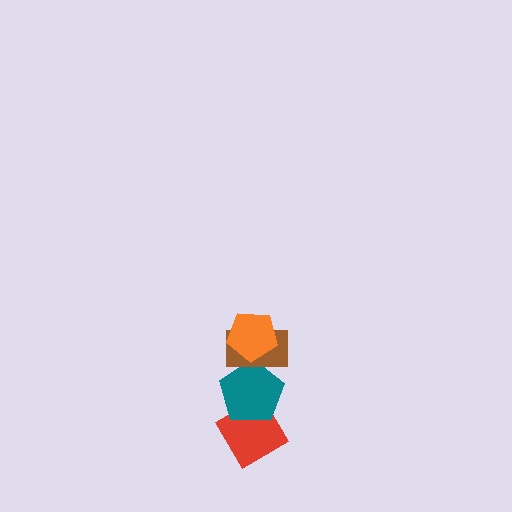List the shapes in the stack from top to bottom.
From top to bottom: the orange pentagon, the brown rectangle, the teal pentagon, the red diamond.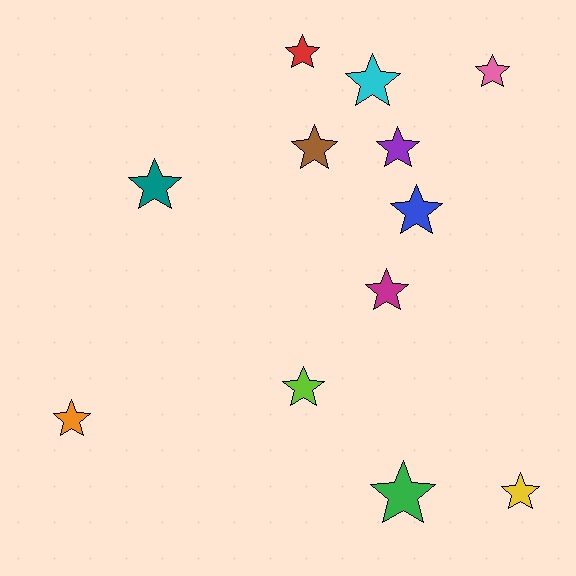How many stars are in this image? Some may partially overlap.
There are 12 stars.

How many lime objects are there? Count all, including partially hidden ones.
There is 1 lime object.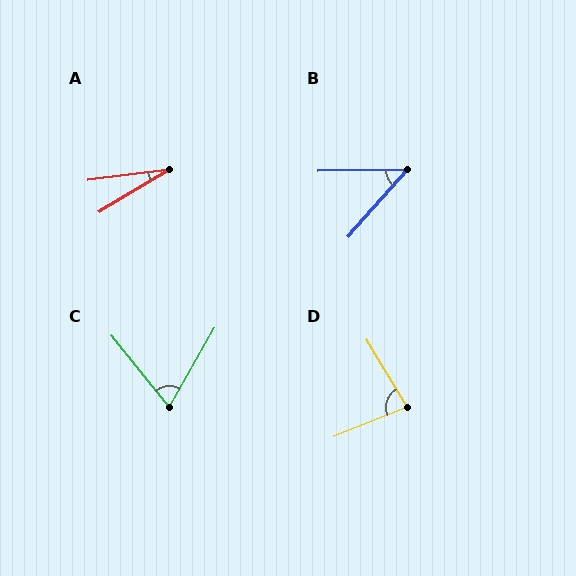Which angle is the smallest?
A, at approximately 24 degrees.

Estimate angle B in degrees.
Approximately 47 degrees.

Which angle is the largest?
D, at approximately 80 degrees.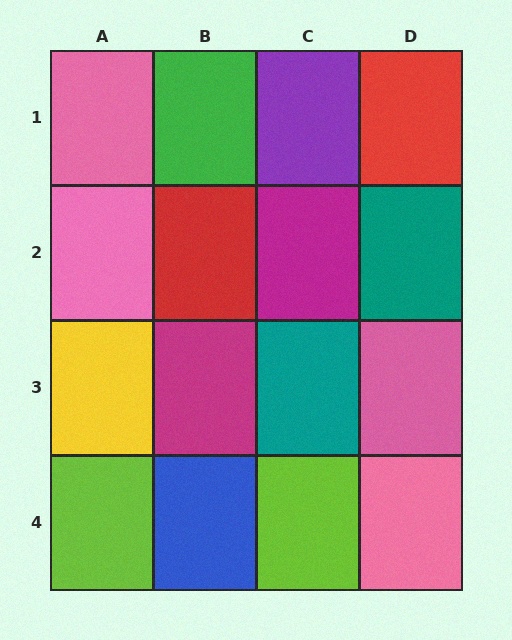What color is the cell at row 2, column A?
Pink.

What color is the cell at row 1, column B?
Green.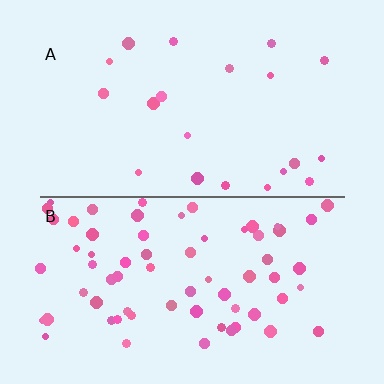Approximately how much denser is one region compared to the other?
Approximately 3.3× — region B over region A.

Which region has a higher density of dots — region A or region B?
B (the bottom).